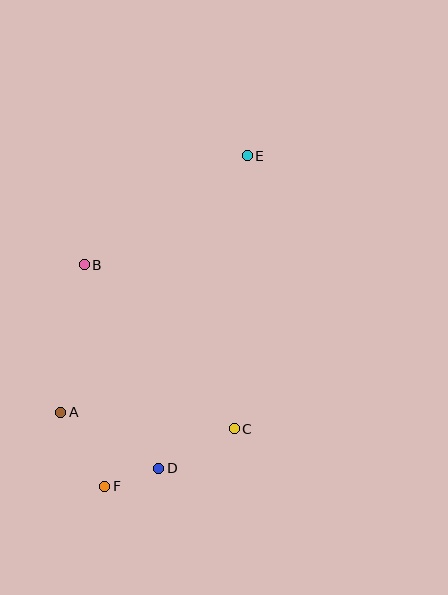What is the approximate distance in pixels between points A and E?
The distance between A and E is approximately 317 pixels.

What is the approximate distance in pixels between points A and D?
The distance between A and D is approximately 113 pixels.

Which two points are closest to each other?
Points D and F are closest to each other.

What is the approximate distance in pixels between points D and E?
The distance between D and E is approximately 325 pixels.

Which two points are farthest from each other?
Points E and F are farthest from each other.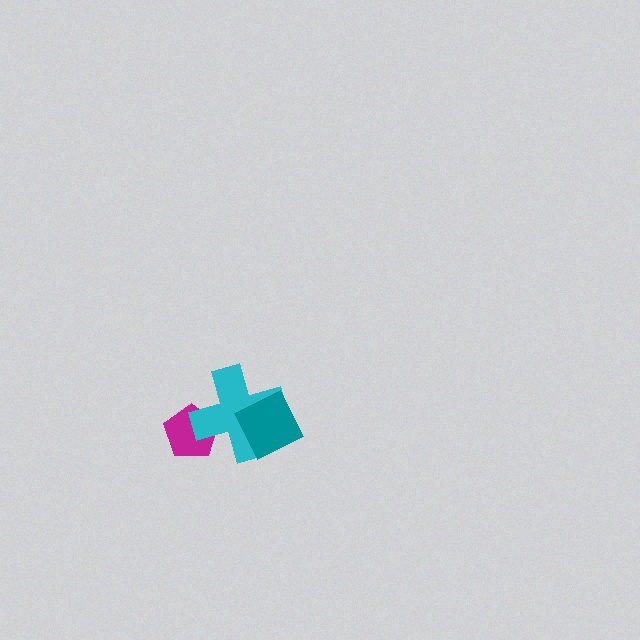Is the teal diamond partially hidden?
No, no other shape covers it.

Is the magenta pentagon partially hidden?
Yes, it is partially covered by another shape.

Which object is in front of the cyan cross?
The teal diamond is in front of the cyan cross.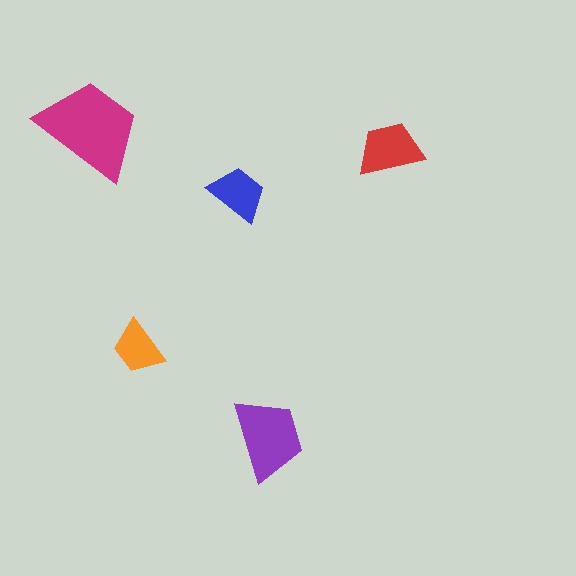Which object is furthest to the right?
The red trapezoid is rightmost.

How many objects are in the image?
There are 5 objects in the image.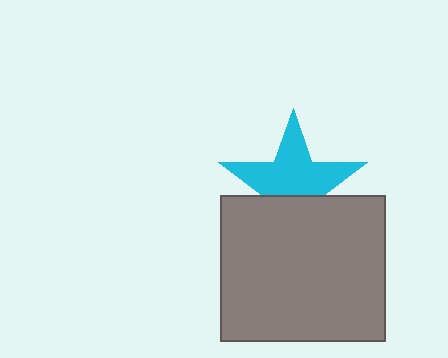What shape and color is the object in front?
The object in front is a gray rectangle.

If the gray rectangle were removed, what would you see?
You would see the complete cyan star.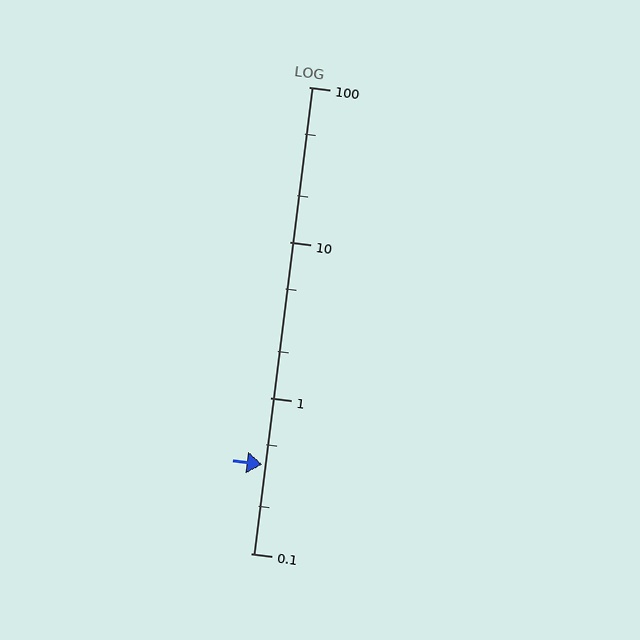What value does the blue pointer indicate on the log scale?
The pointer indicates approximately 0.37.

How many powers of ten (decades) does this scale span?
The scale spans 3 decades, from 0.1 to 100.